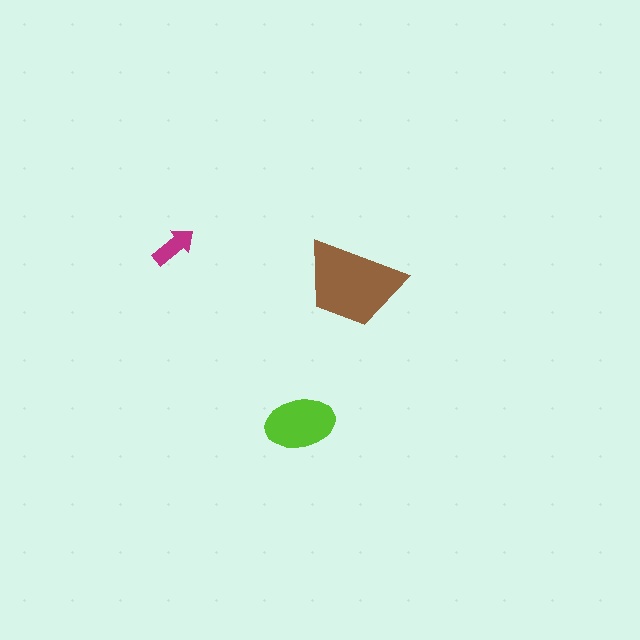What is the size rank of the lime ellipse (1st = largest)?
2nd.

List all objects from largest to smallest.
The brown trapezoid, the lime ellipse, the magenta arrow.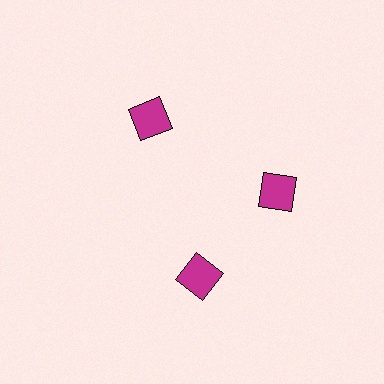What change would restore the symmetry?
The symmetry would be restored by rotating it back into even spacing with its neighbors so that all 3 squares sit at equal angles and equal distance from the center.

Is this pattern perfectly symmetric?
No. The 3 magenta squares are arranged in a ring, but one element near the 7 o'clock position is rotated out of alignment along the ring, breaking the 3-fold rotational symmetry.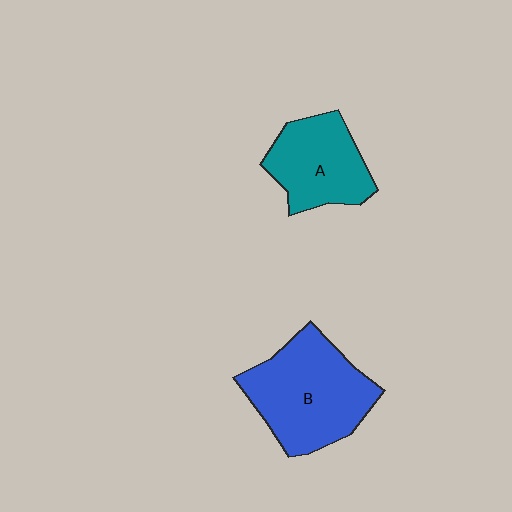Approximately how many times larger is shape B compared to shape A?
Approximately 1.4 times.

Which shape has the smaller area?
Shape A (teal).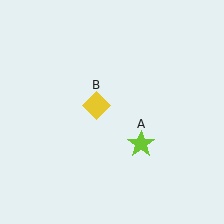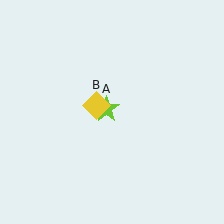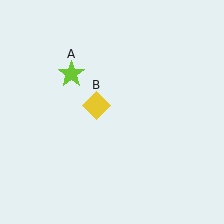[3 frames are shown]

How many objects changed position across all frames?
1 object changed position: lime star (object A).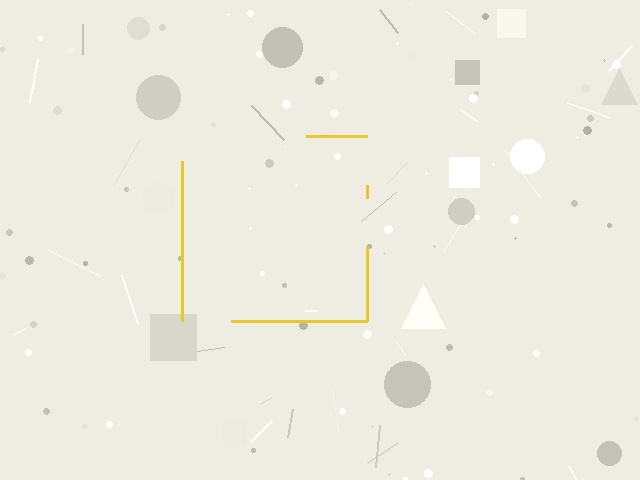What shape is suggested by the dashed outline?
The dashed outline suggests a square.